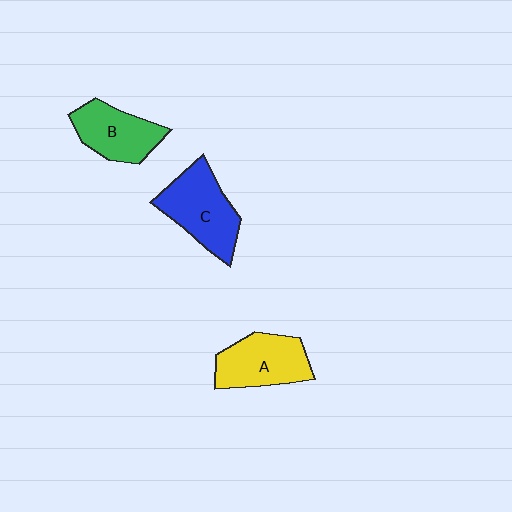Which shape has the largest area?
Shape C (blue).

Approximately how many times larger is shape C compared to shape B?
Approximately 1.2 times.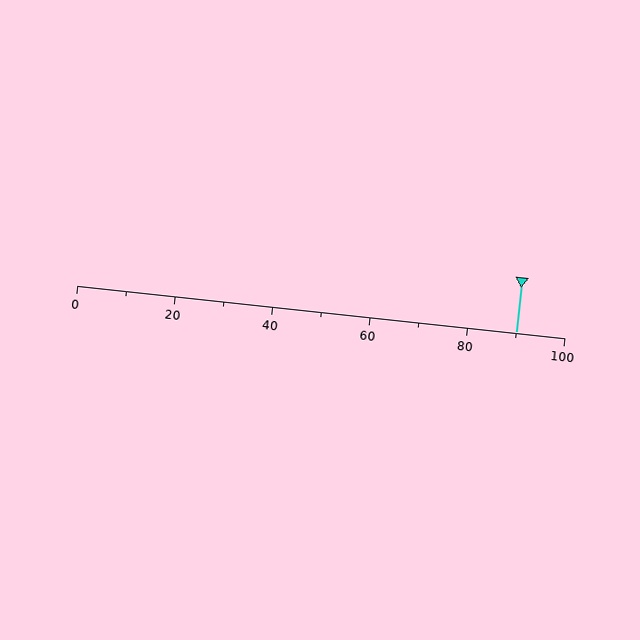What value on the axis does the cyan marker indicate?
The marker indicates approximately 90.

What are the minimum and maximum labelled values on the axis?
The axis runs from 0 to 100.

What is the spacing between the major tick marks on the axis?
The major ticks are spaced 20 apart.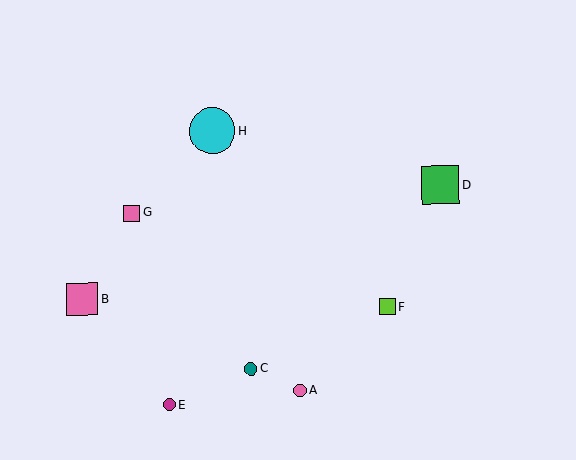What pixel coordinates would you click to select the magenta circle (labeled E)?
Click at (169, 405) to select the magenta circle E.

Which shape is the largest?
The cyan circle (labeled H) is the largest.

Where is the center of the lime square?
The center of the lime square is at (388, 307).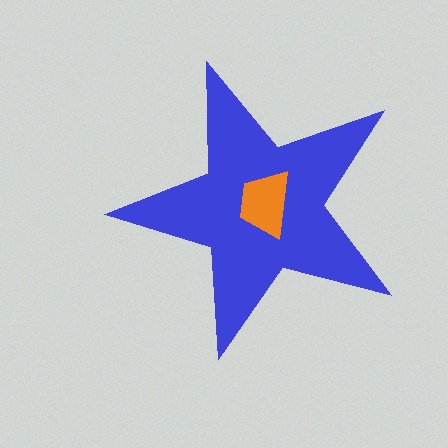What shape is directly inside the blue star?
The orange trapezoid.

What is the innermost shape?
The orange trapezoid.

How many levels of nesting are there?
2.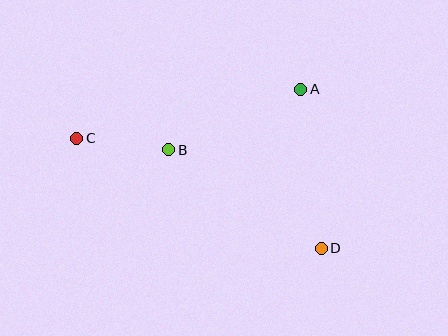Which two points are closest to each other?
Points B and C are closest to each other.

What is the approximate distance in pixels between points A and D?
The distance between A and D is approximately 160 pixels.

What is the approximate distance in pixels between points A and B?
The distance between A and B is approximately 145 pixels.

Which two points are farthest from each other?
Points C and D are farthest from each other.